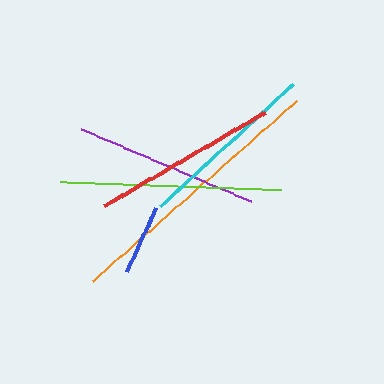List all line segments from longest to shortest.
From longest to shortest: orange, lime, red, purple, cyan, blue.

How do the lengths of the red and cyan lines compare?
The red and cyan lines are approximately the same length.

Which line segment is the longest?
The orange line is the longest at approximately 273 pixels.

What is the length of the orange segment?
The orange segment is approximately 273 pixels long.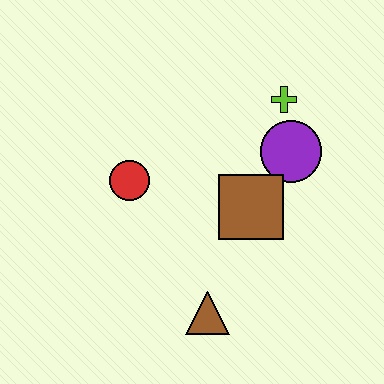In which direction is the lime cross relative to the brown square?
The lime cross is above the brown square.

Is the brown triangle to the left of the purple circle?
Yes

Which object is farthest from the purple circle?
The brown triangle is farthest from the purple circle.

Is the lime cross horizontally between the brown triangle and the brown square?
No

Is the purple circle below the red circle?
No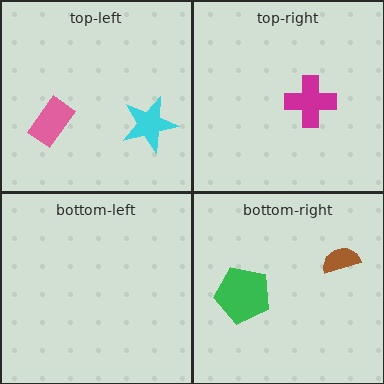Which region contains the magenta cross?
The top-right region.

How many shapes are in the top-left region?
2.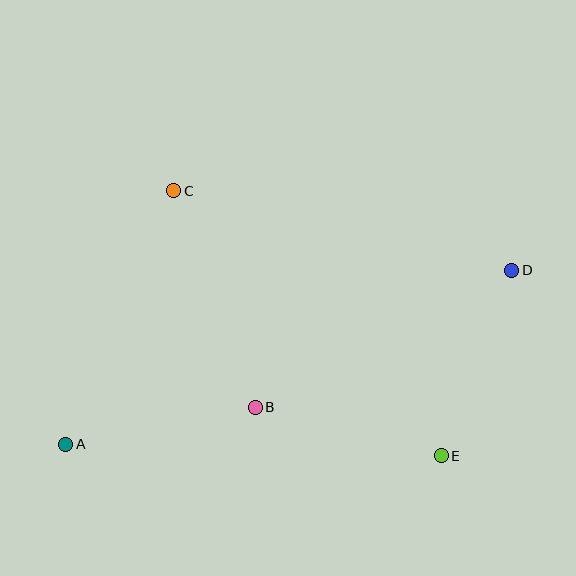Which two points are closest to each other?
Points B and E are closest to each other.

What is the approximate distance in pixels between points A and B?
The distance between A and B is approximately 193 pixels.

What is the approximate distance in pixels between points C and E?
The distance between C and E is approximately 376 pixels.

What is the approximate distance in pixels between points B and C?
The distance between B and C is approximately 231 pixels.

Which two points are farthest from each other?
Points A and D are farthest from each other.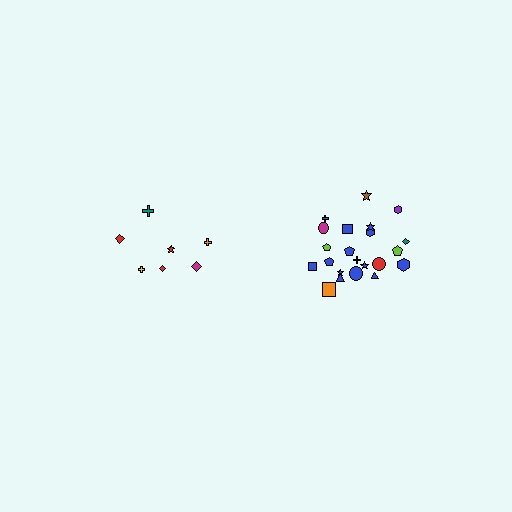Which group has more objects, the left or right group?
The right group.